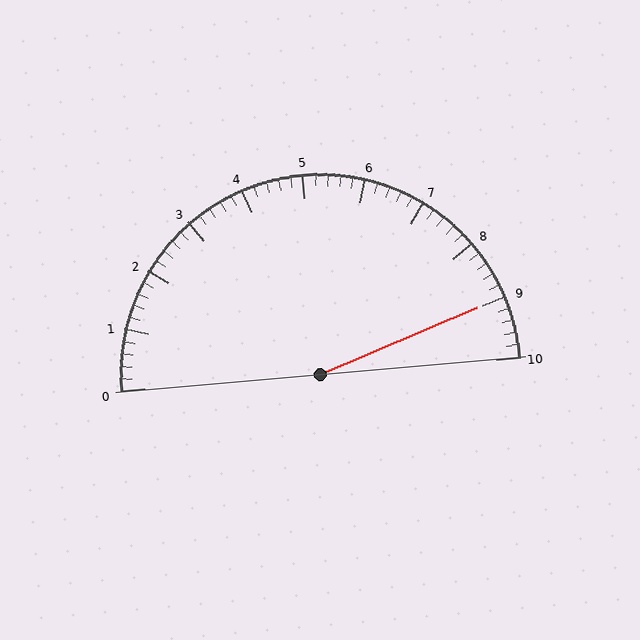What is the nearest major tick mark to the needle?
The nearest major tick mark is 9.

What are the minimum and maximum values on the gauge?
The gauge ranges from 0 to 10.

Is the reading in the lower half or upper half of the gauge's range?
The reading is in the upper half of the range (0 to 10).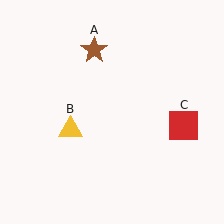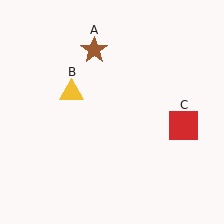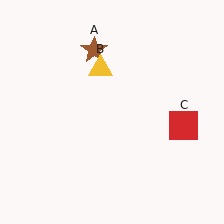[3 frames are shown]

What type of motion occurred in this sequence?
The yellow triangle (object B) rotated clockwise around the center of the scene.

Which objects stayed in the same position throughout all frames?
Brown star (object A) and red square (object C) remained stationary.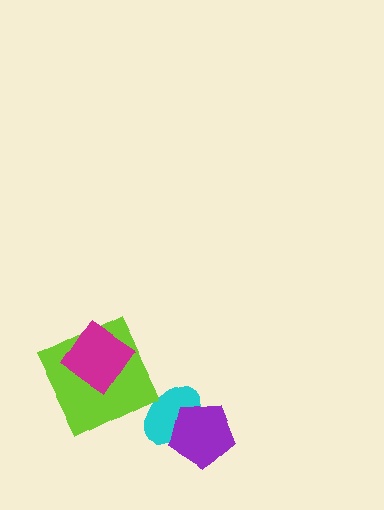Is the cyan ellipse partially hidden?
Yes, it is partially covered by another shape.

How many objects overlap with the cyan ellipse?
1 object overlaps with the cyan ellipse.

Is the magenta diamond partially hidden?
No, no other shape covers it.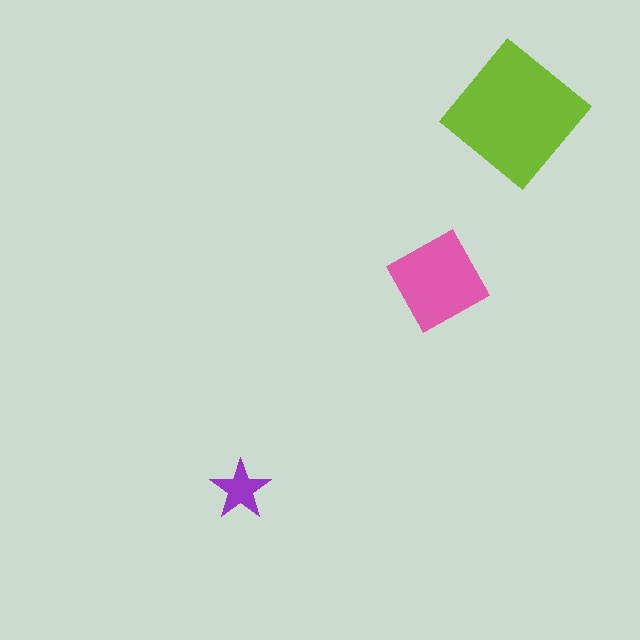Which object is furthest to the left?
The purple star is leftmost.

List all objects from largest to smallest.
The lime diamond, the pink diamond, the purple star.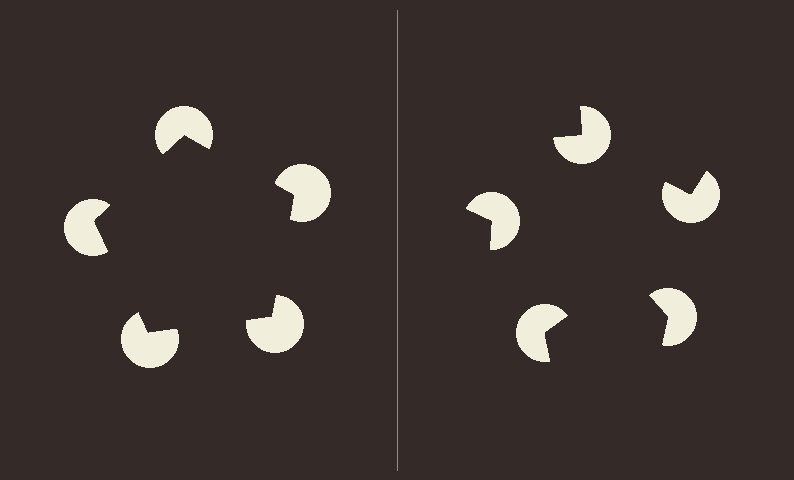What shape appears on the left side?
An illusory pentagon.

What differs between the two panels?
The pac-man discs are positioned identically on both sides; only the wedge orientations differ. On the left they align to a pentagon; on the right they are misaligned.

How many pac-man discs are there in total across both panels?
10 — 5 on each side.